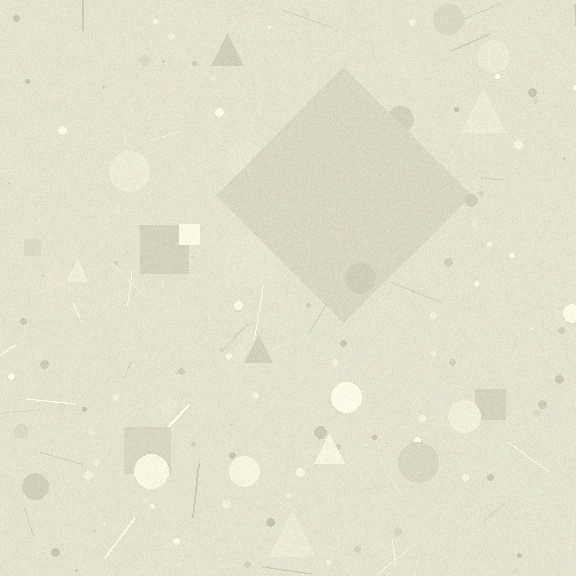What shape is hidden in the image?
A diamond is hidden in the image.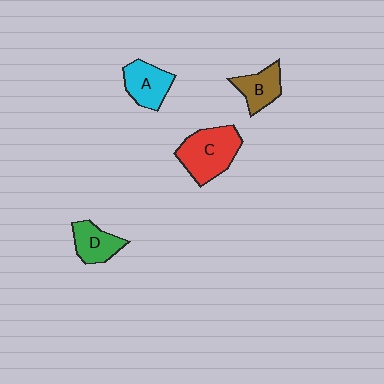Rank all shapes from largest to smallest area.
From largest to smallest: C (red), A (cyan), D (green), B (brown).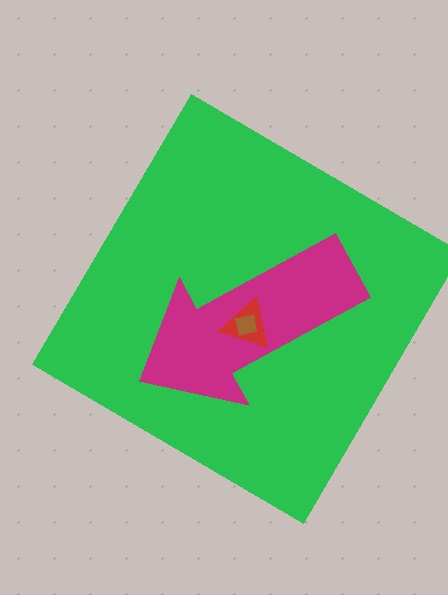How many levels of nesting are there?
4.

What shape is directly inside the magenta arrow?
The red triangle.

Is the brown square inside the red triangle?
Yes.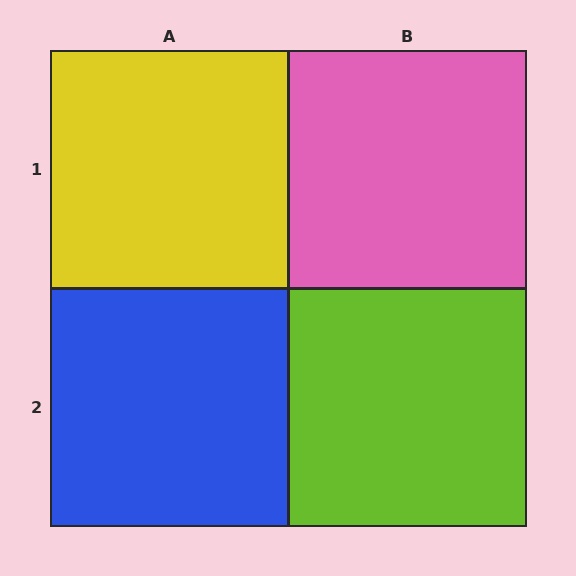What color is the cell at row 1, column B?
Pink.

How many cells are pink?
1 cell is pink.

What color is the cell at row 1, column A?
Yellow.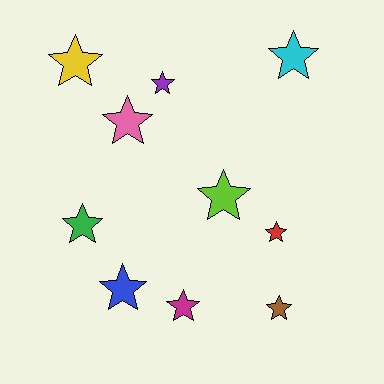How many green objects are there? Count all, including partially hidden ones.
There is 1 green object.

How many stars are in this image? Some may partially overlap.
There are 10 stars.